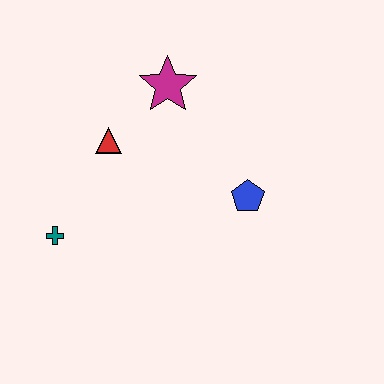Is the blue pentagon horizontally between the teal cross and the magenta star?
No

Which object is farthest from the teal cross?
The blue pentagon is farthest from the teal cross.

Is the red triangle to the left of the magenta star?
Yes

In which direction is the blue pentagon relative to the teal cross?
The blue pentagon is to the right of the teal cross.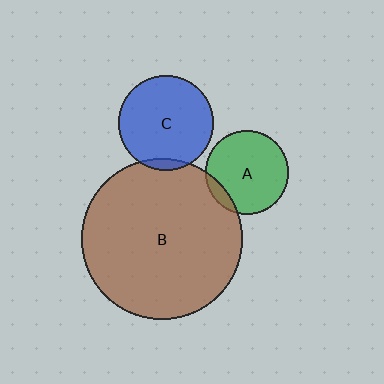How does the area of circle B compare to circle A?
Approximately 3.7 times.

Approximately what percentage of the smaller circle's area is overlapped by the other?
Approximately 10%.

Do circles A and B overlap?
Yes.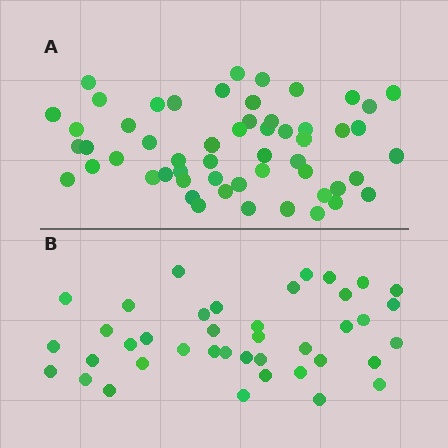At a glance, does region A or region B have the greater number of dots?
Region A (the top region) has more dots.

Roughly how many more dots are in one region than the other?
Region A has approximately 15 more dots than region B.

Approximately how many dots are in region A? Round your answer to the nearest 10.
About 60 dots. (The exact count is 55, which rounds to 60.)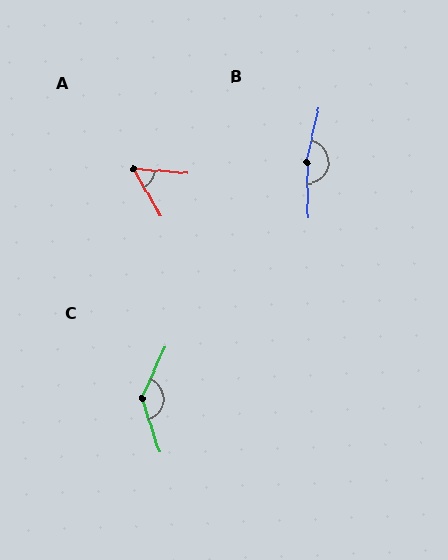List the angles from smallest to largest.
A (55°), C (138°), B (167°).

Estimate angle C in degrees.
Approximately 138 degrees.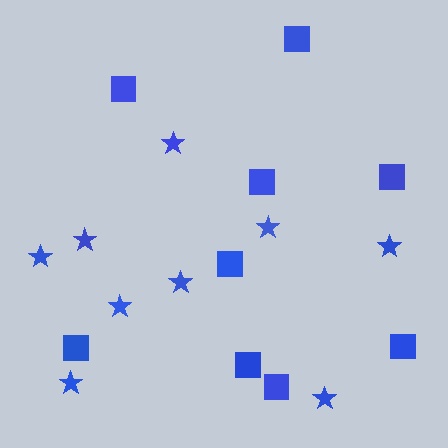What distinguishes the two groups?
There are 2 groups: one group of squares (9) and one group of stars (9).